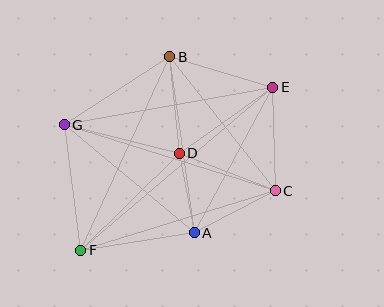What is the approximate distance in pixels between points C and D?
The distance between C and D is approximately 103 pixels.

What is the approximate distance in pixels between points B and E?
The distance between B and E is approximately 107 pixels.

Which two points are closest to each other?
Points A and D are closest to each other.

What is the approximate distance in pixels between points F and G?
The distance between F and G is approximately 126 pixels.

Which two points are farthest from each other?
Points E and F are farthest from each other.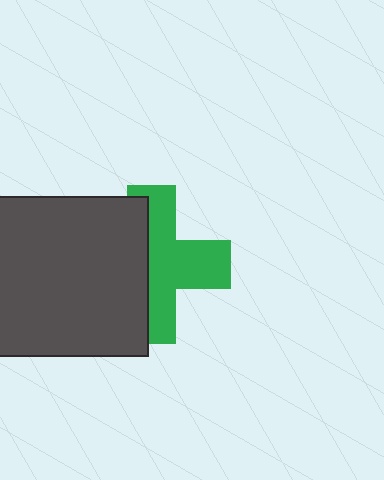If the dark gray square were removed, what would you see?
You would see the complete green cross.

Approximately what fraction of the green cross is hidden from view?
Roughly 46% of the green cross is hidden behind the dark gray square.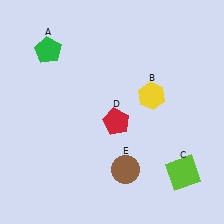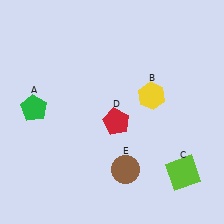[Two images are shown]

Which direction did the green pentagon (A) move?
The green pentagon (A) moved down.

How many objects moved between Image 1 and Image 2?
1 object moved between the two images.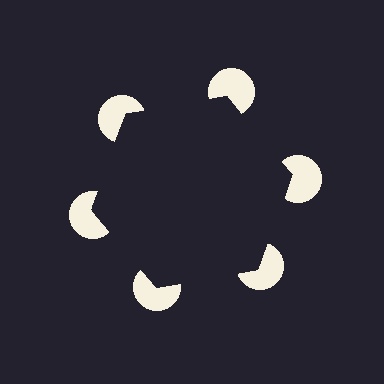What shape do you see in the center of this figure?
An illusory hexagon — its edges are inferred from the aligned wedge cuts in the pac-man discs, not physically drawn.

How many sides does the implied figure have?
6 sides.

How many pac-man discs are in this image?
There are 6 — one at each vertex of the illusory hexagon.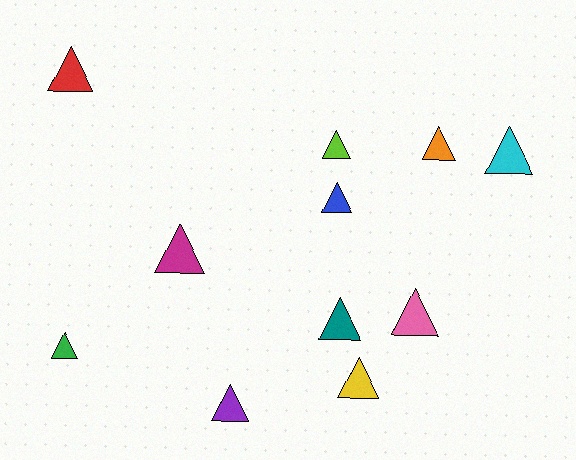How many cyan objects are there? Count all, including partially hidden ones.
There is 1 cyan object.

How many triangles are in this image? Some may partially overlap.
There are 11 triangles.